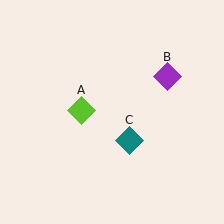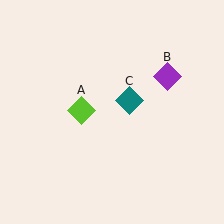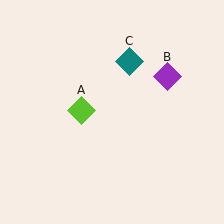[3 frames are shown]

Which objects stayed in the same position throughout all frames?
Lime diamond (object A) and purple diamond (object B) remained stationary.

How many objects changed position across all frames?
1 object changed position: teal diamond (object C).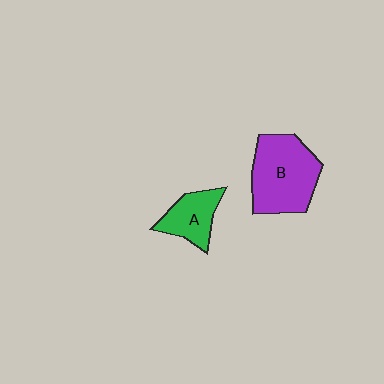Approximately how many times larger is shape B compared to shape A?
Approximately 1.9 times.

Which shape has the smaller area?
Shape A (green).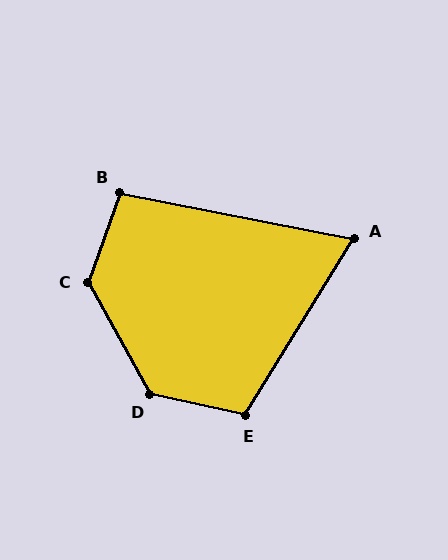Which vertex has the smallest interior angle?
A, at approximately 70 degrees.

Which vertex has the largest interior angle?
C, at approximately 132 degrees.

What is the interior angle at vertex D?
Approximately 131 degrees (obtuse).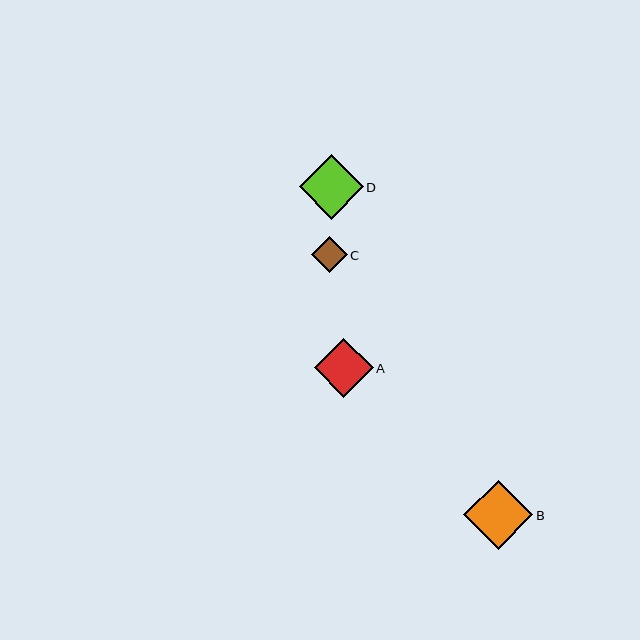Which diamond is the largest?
Diamond B is the largest with a size of approximately 69 pixels.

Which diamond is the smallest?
Diamond C is the smallest with a size of approximately 36 pixels.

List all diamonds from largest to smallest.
From largest to smallest: B, D, A, C.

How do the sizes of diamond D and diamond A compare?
Diamond D and diamond A are approximately the same size.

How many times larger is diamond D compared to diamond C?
Diamond D is approximately 1.8 times the size of diamond C.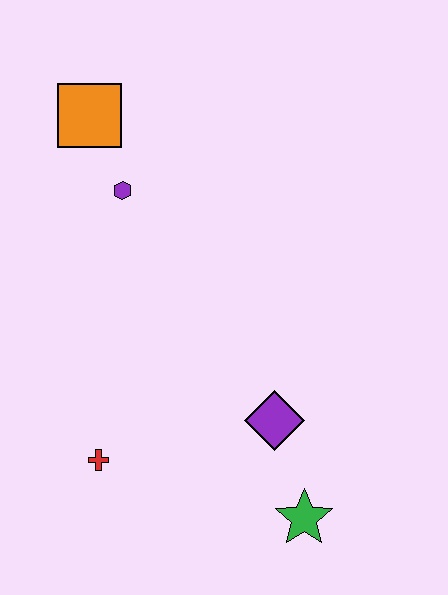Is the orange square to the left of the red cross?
Yes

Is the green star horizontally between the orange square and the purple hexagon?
No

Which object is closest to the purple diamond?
The green star is closest to the purple diamond.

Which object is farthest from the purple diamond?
The orange square is farthest from the purple diamond.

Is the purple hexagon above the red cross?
Yes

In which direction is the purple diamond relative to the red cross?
The purple diamond is to the right of the red cross.